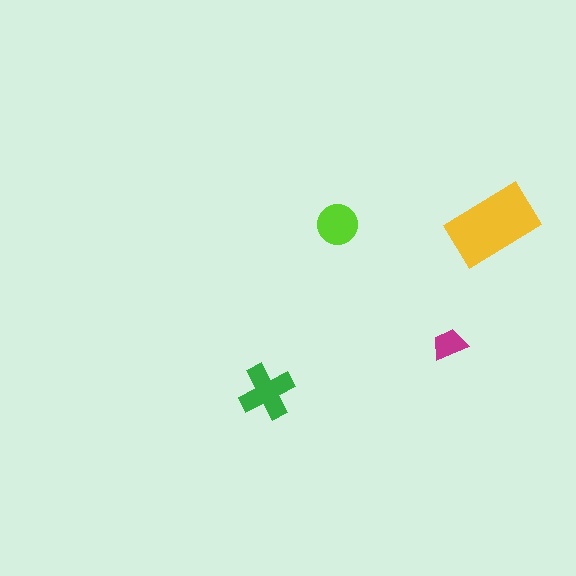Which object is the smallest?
The magenta trapezoid.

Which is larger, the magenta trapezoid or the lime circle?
The lime circle.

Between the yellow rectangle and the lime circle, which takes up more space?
The yellow rectangle.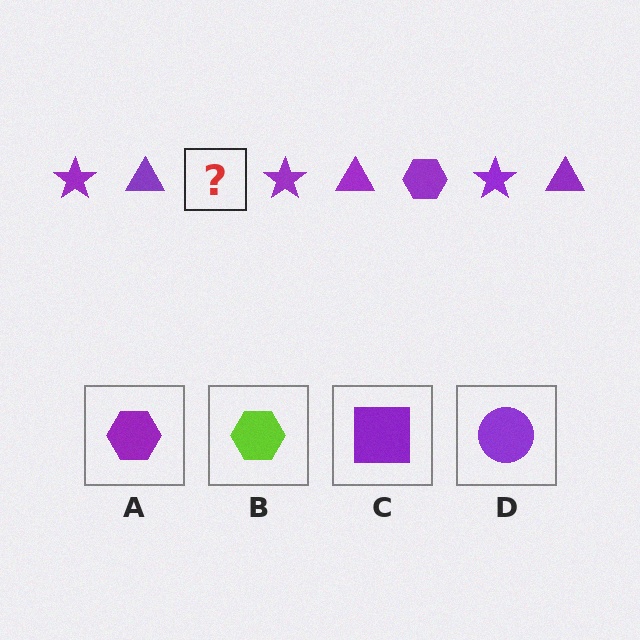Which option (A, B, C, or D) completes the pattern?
A.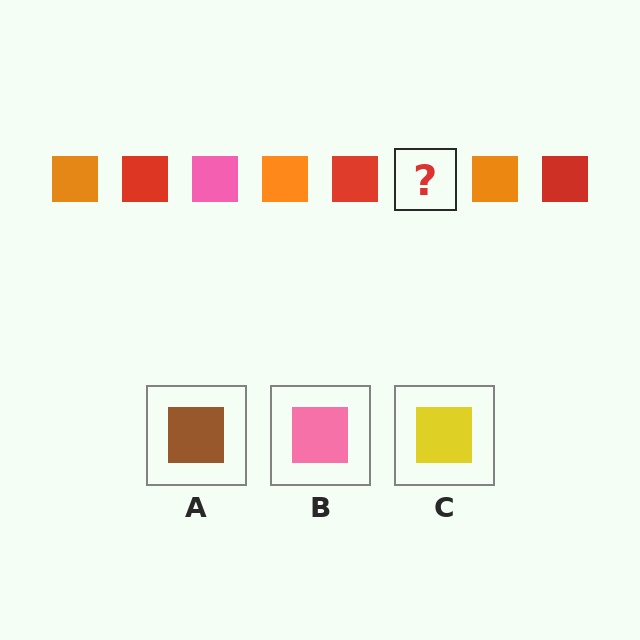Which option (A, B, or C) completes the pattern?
B.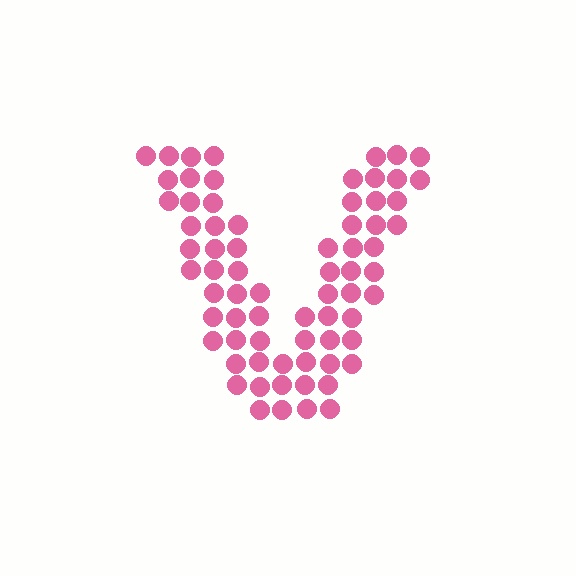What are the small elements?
The small elements are circles.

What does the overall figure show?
The overall figure shows the letter V.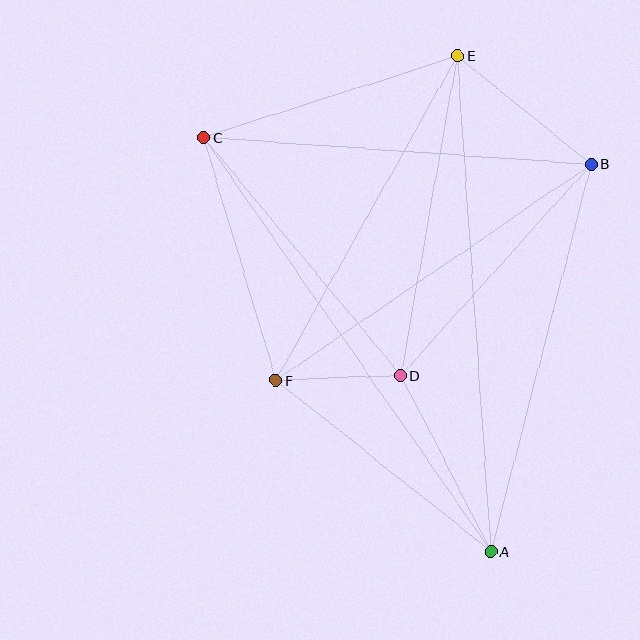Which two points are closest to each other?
Points D and F are closest to each other.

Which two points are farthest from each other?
Points A and C are farthest from each other.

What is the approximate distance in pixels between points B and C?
The distance between B and C is approximately 388 pixels.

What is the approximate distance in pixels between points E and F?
The distance between E and F is approximately 372 pixels.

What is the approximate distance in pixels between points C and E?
The distance between C and E is approximately 267 pixels.